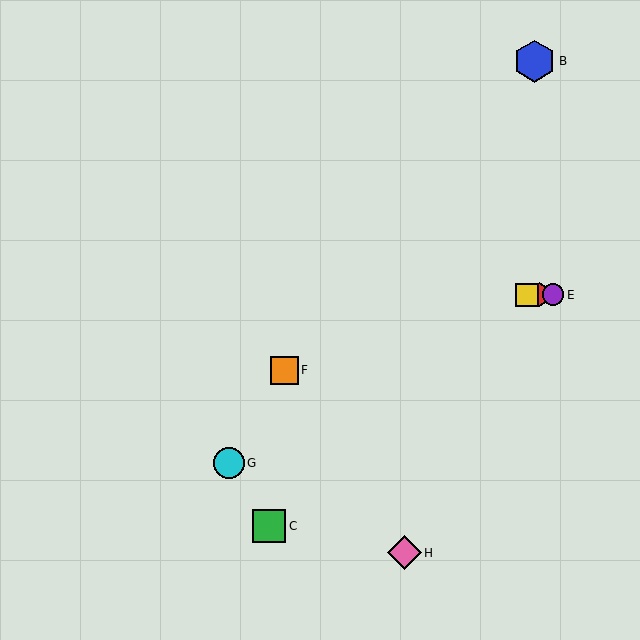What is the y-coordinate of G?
Object G is at y≈463.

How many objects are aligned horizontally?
3 objects (A, D, E) are aligned horizontally.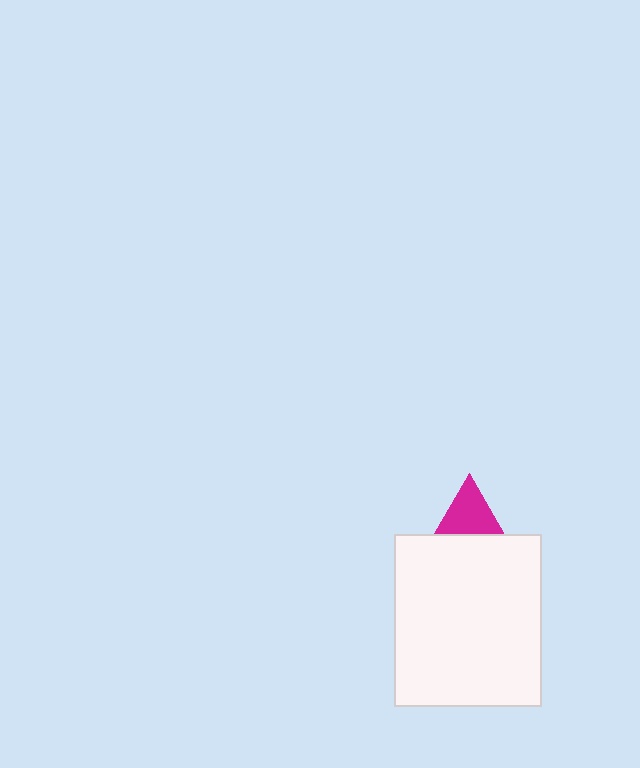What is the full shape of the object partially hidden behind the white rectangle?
The partially hidden object is a magenta triangle.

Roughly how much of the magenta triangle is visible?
A small part of it is visible (roughly 40%).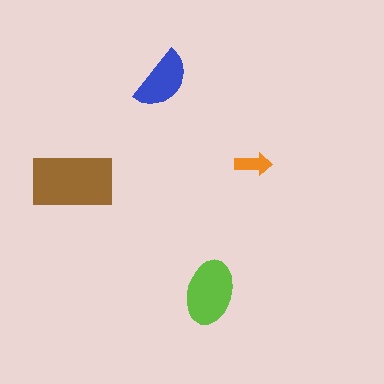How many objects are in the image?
There are 4 objects in the image.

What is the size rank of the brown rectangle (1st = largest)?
1st.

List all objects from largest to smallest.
The brown rectangle, the lime ellipse, the blue semicircle, the orange arrow.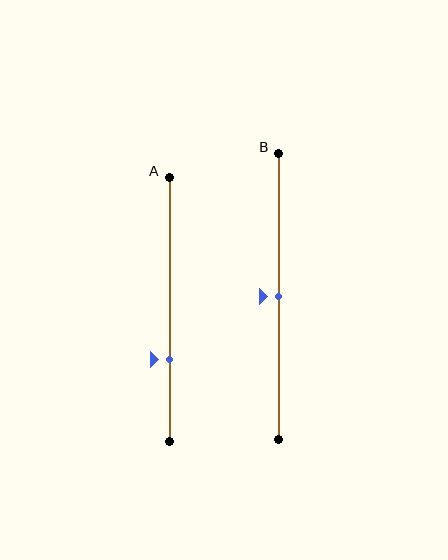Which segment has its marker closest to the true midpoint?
Segment B has its marker closest to the true midpoint.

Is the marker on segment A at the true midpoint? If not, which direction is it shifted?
No, the marker on segment A is shifted downward by about 19% of the segment length.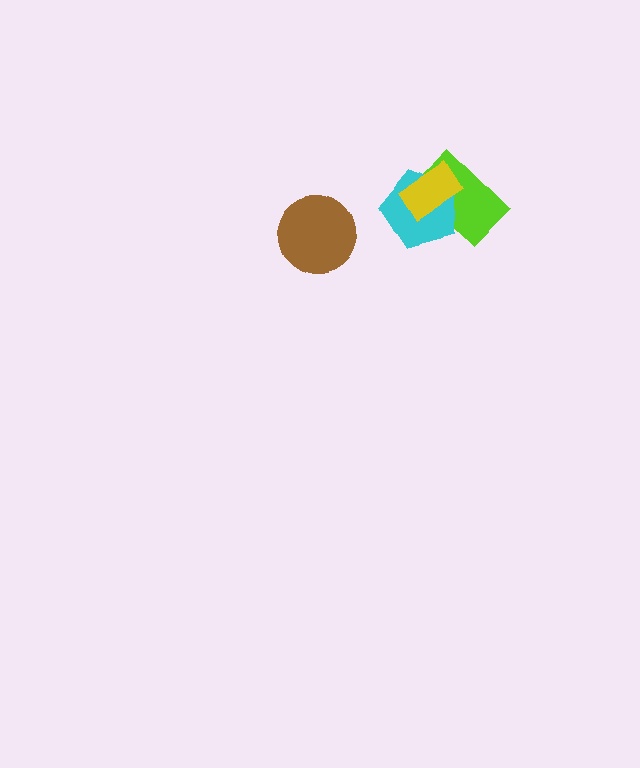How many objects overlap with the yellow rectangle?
2 objects overlap with the yellow rectangle.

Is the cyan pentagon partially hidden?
Yes, it is partially covered by another shape.